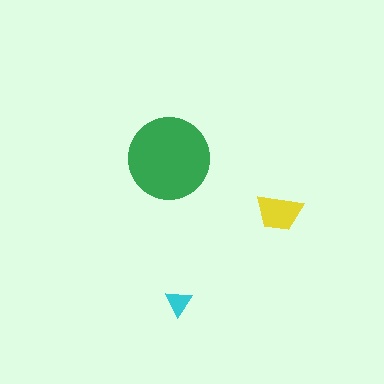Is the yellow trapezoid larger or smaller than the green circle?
Smaller.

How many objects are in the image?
There are 3 objects in the image.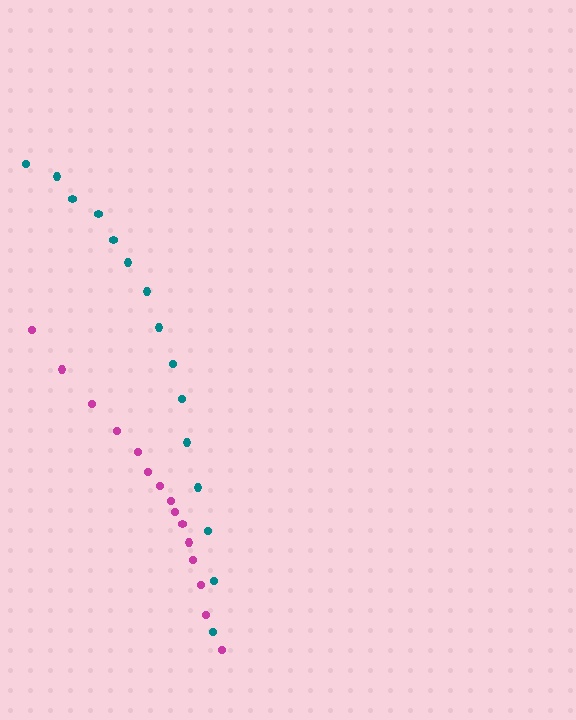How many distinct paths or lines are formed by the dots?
There are 2 distinct paths.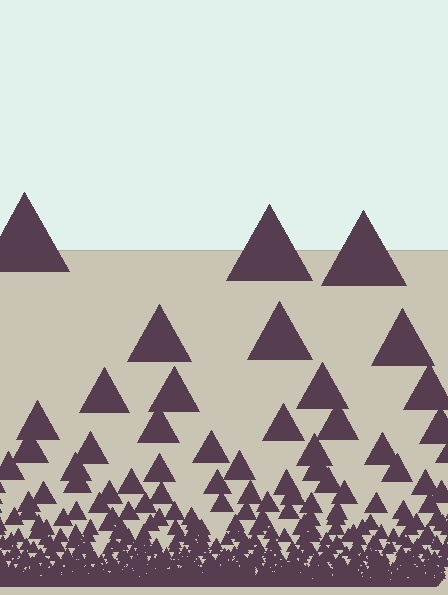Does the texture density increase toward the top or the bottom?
Density increases toward the bottom.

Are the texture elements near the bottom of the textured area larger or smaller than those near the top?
Smaller. The gradient is inverted — elements near the bottom are smaller and denser.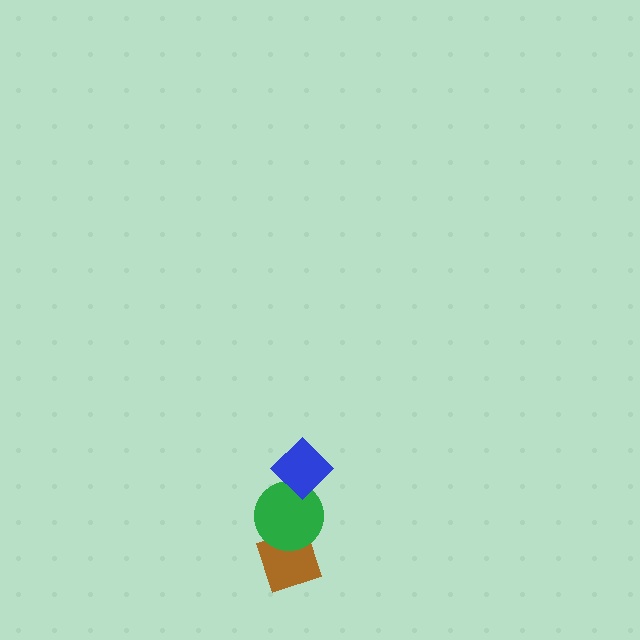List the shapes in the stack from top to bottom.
From top to bottom: the blue diamond, the green circle, the brown diamond.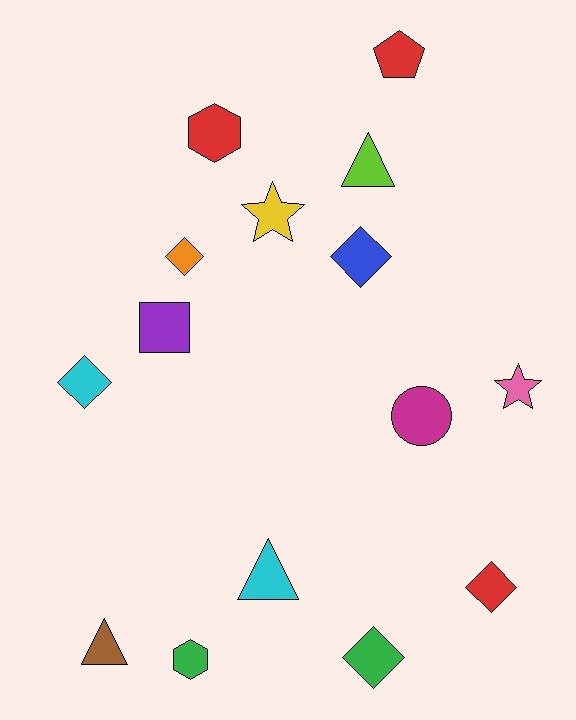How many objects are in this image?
There are 15 objects.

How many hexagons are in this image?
There are 2 hexagons.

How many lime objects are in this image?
There is 1 lime object.